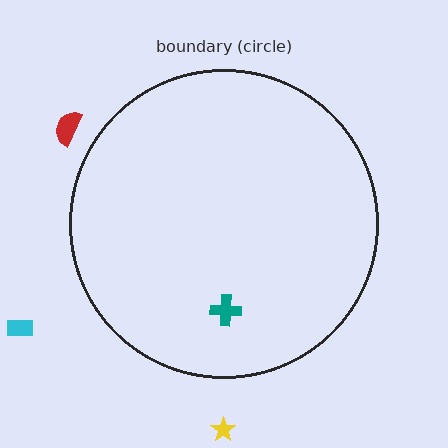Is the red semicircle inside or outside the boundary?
Outside.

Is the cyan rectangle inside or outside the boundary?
Outside.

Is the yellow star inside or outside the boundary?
Outside.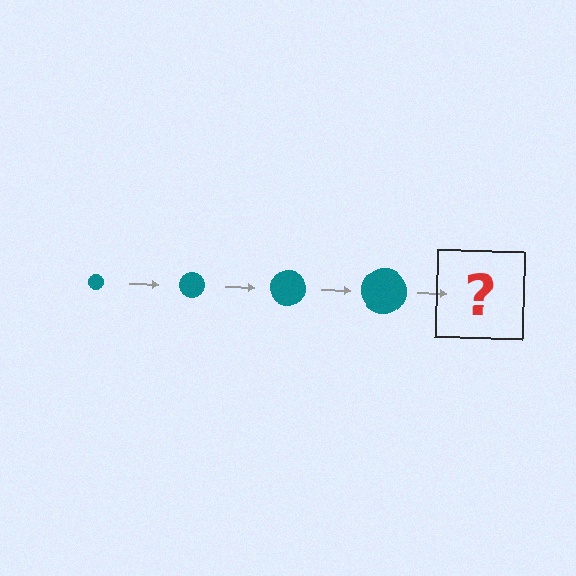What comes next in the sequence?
The next element should be a teal circle, larger than the previous one.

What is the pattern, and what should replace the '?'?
The pattern is that the circle gets progressively larger each step. The '?' should be a teal circle, larger than the previous one.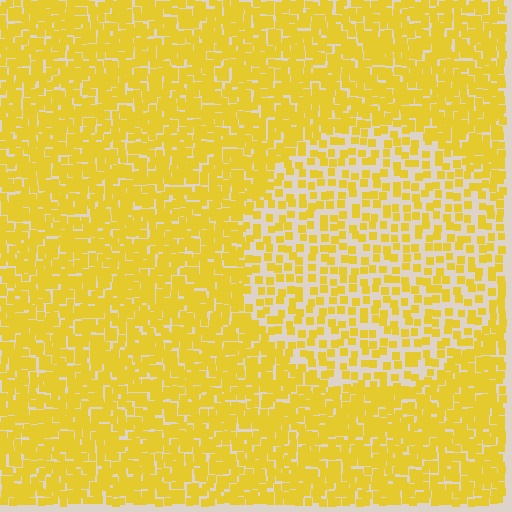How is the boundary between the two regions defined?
The boundary is defined by a change in element density (approximately 2.0x ratio). All elements are the same color, size, and shape.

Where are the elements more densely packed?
The elements are more densely packed outside the circle boundary.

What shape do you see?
I see a circle.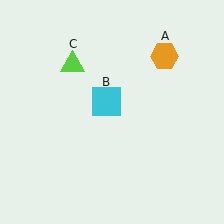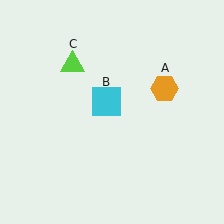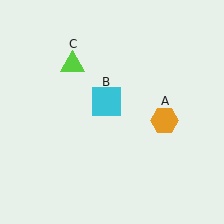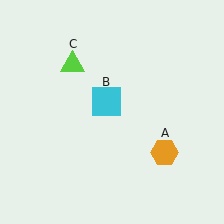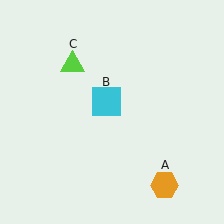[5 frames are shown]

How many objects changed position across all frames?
1 object changed position: orange hexagon (object A).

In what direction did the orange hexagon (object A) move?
The orange hexagon (object A) moved down.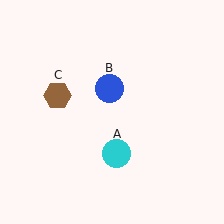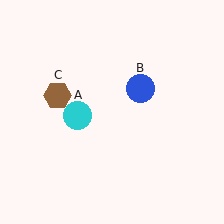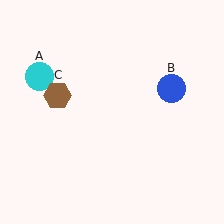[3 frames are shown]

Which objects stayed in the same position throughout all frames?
Brown hexagon (object C) remained stationary.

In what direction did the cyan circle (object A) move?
The cyan circle (object A) moved up and to the left.